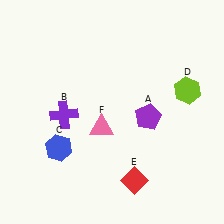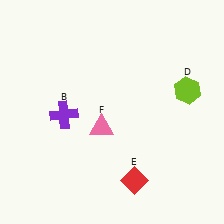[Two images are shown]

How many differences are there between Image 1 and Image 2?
There are 2 differences between the two images.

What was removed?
The blue hexagon (C), the purple pentagon (A) were removed in Image 2.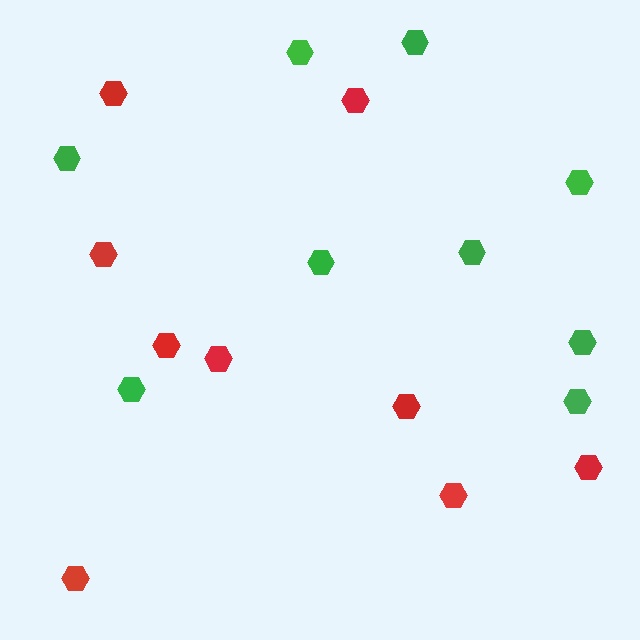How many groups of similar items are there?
There are 2 groups: one group of red hexagons (9) and one group of green hexagons (9).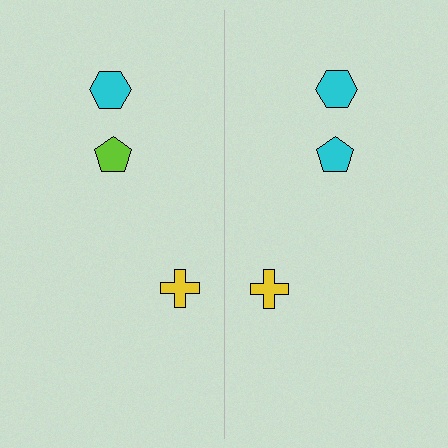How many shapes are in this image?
There are 6 shapes in this image.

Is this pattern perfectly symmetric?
No, the pattern is not perfectly symmetric. The cyan pentagon on the right side breaks the symmetry — its mirror counterpart is lime.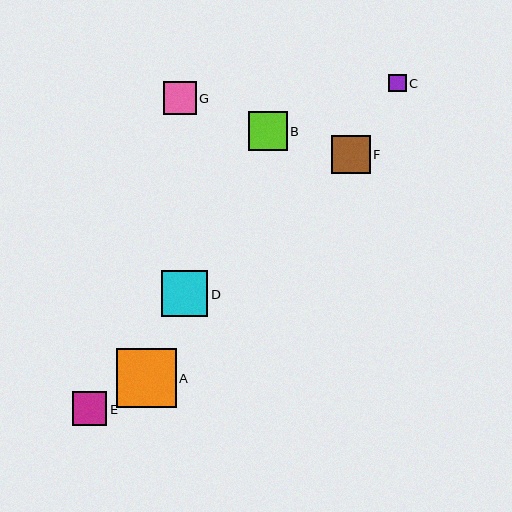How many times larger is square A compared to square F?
Square A is approximately 1.5 times the size of square F.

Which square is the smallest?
Square C is the smallest with a size of approximately 18 pixels.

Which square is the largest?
Square A is the largest with a size of approximately 59 pixels.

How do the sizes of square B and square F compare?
Square B and square F are approximately the same size.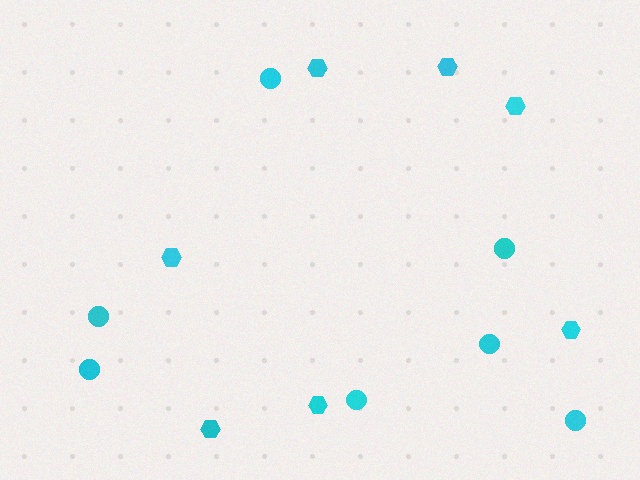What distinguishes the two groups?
There are 2 groups: one group of hexagons (7) and one group of circles (7).